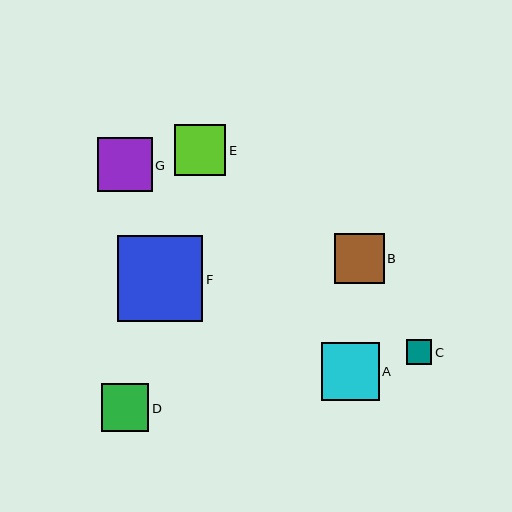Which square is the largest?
Square F is the largest with a size of approximately 86 pixels.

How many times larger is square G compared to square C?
Square G is approximately 2.2 times the size of square C.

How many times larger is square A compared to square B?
Square A is approximately 1.2 times the size of square B.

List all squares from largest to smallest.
From largest to smallest: F, A, G, E, B, D, C.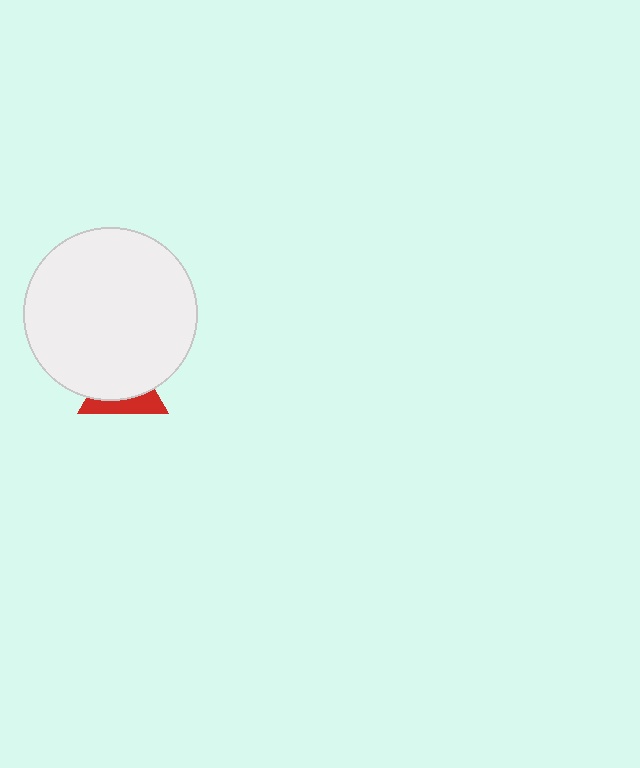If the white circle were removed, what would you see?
You would see the complete red triangle.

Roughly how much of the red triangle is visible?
A small part of it is visible (roughly 36%).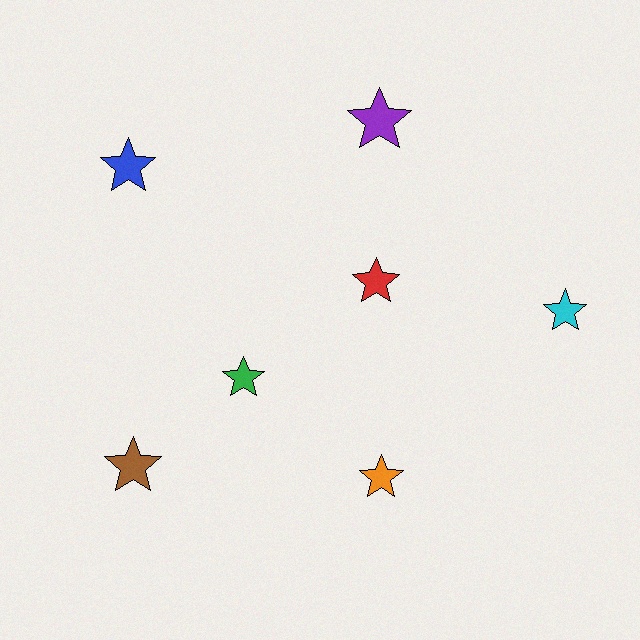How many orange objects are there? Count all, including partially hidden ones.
There is 1 orange object.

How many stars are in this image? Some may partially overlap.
There are 7 stars.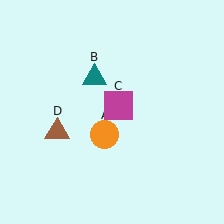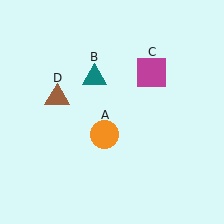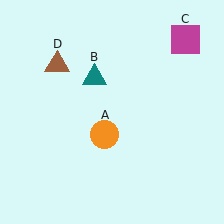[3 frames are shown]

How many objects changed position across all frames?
2 objects changed position: magenta square (object C), brown triangle (object D).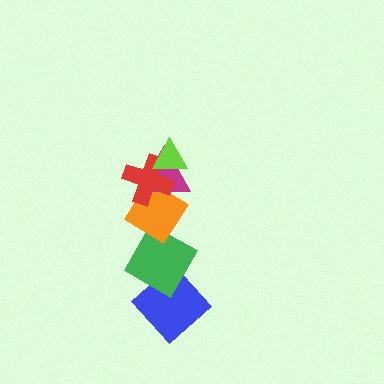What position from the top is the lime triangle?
The lime triangle is 1st from the top.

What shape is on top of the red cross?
The lime triangle is on top of the red cross.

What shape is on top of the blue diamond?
The green diamond is on top of the blue diamond.